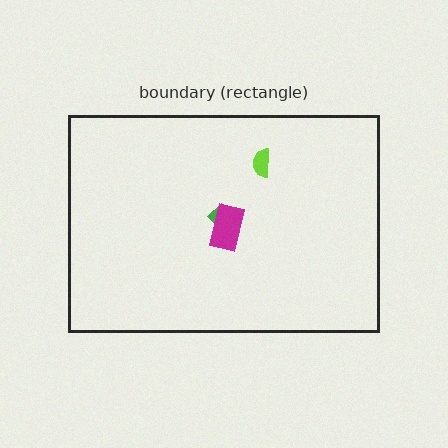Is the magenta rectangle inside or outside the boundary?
Inside.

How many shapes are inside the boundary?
3 inside, 0 outside.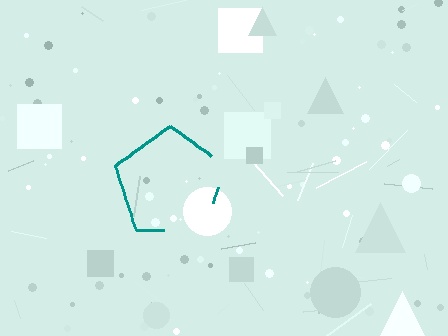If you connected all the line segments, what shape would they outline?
They would outline a pentagon.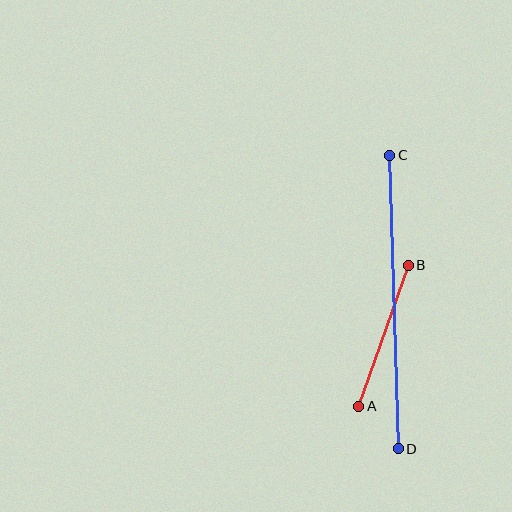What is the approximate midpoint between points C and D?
The midpoint is at approximately (394, 302) pixels.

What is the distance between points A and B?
The distance is approximately 149 pixels.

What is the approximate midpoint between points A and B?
The midpoint is at approximately (383, 336) pixels.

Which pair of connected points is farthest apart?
Points C and D are farthest apart.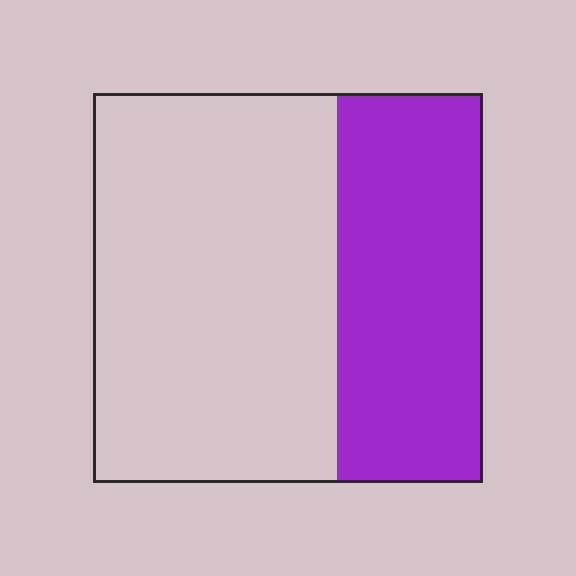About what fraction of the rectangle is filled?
About three eighths (3/8).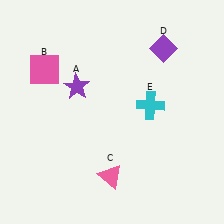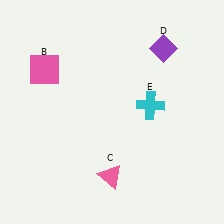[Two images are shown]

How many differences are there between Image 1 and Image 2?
There is 1 difference between the two images.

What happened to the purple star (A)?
The purple star (A) was removed in Image 2. It was in the top-left area of Image 1.